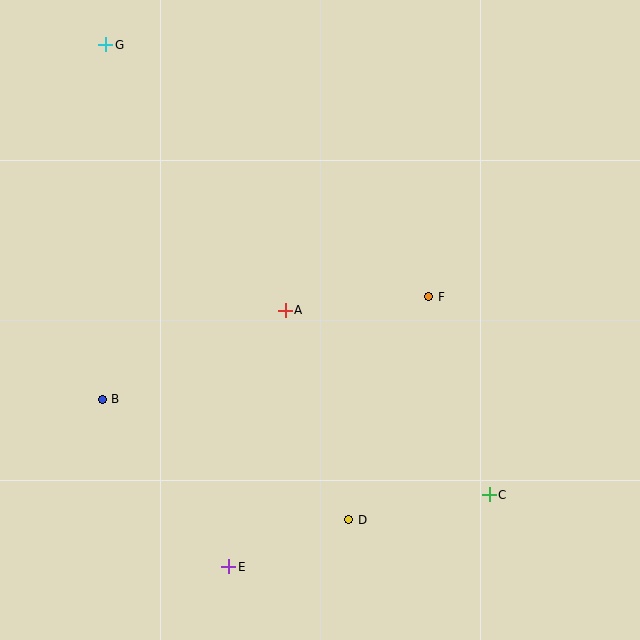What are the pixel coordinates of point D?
Point D is at (349, 520).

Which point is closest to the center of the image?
Point A at (285, 310) is closest to the center.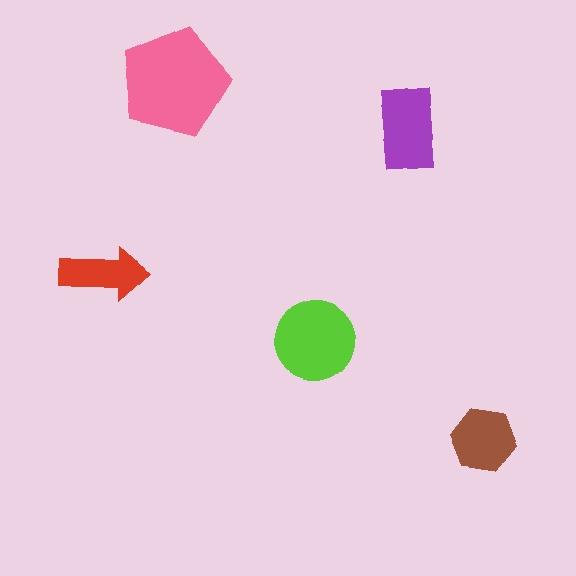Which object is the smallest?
The red arrow.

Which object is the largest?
The pink pentagon.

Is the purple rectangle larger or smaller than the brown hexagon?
Larger.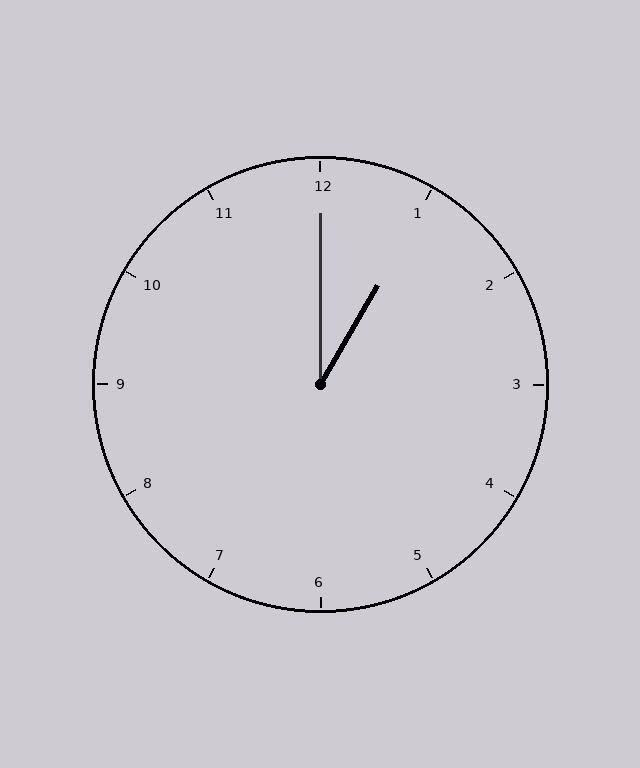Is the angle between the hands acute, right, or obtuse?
It is acute.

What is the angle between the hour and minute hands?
Approximately 30 degrees.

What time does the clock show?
1:00.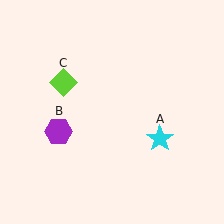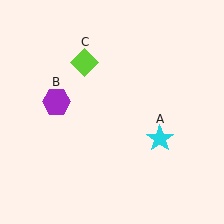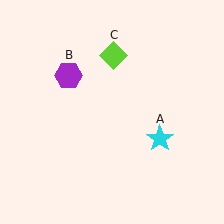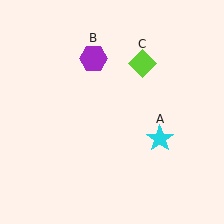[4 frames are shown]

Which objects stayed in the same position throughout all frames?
Cyan star (object A) remained stationary.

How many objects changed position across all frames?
2 objects changed position: purple hexagon (object B), lime diamond (object C).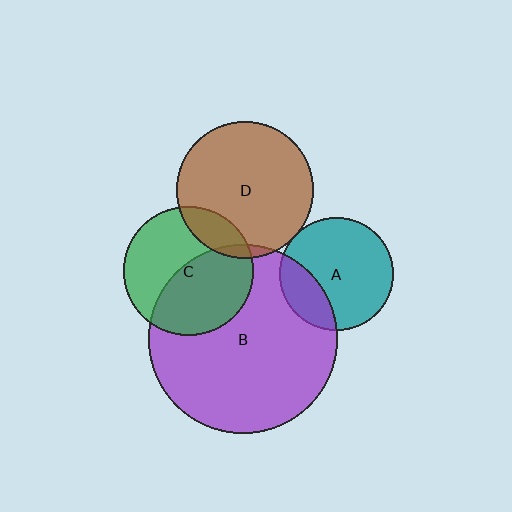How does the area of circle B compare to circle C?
Approximately 2.1 times.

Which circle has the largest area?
Circle B (purple).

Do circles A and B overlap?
Yes.